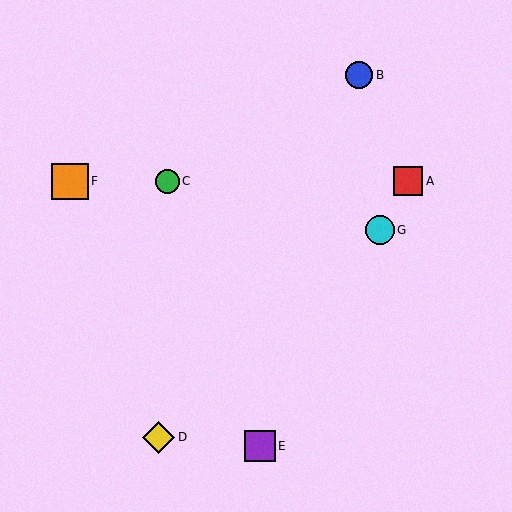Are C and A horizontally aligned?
Yes, both are at y≈181.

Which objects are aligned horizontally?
Objects A, C, F are aligned horizontally.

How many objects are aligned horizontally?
3 objects (A, C, F) are aligned horizontally.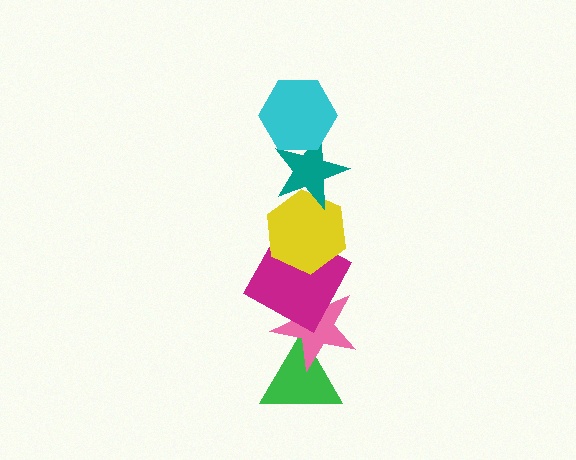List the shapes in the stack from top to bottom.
From top to bottom: the cyan hexagon, the teal star, the yellow hexagon, the magenta square, the pink star, the green triangle.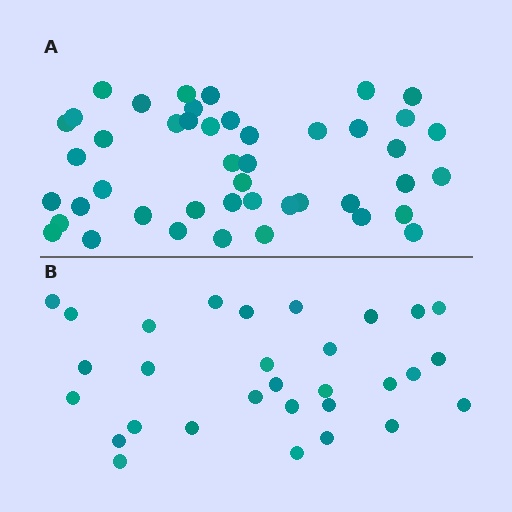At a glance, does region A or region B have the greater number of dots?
Region A (the top region) has more dots.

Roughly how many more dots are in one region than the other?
Region A has approximately 15 more dots than region B.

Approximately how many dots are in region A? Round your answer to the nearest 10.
About 40 dots. (The exact count is 45, which rounds to 40.)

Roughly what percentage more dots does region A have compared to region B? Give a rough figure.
About 50% more.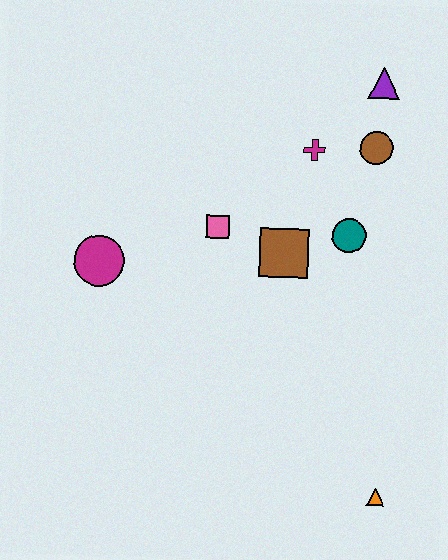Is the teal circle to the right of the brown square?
Yes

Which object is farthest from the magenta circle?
The orange triangle is farthest from the magenta circle.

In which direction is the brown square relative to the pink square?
The brown square is to the right of the pink square.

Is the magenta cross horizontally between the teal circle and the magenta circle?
Yes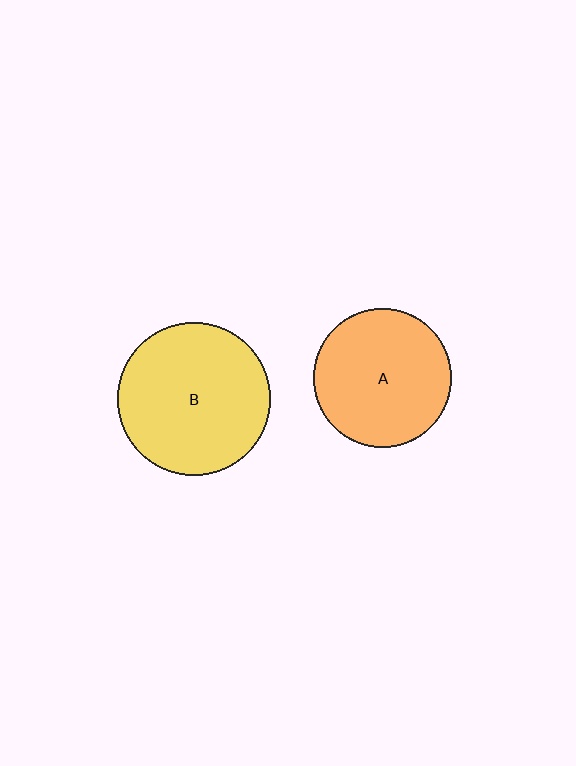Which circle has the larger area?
Circle B (yellow).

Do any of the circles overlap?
No, none of the circles overlap.